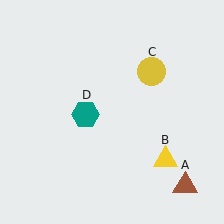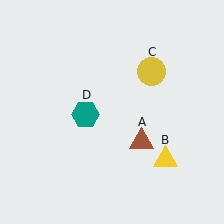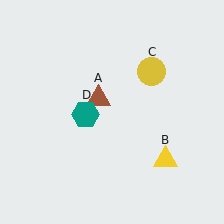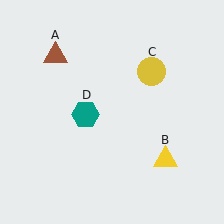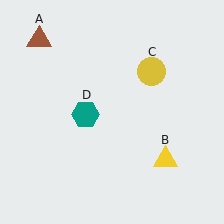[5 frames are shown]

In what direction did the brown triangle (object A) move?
The brown triangle (object A) moved up and to the left.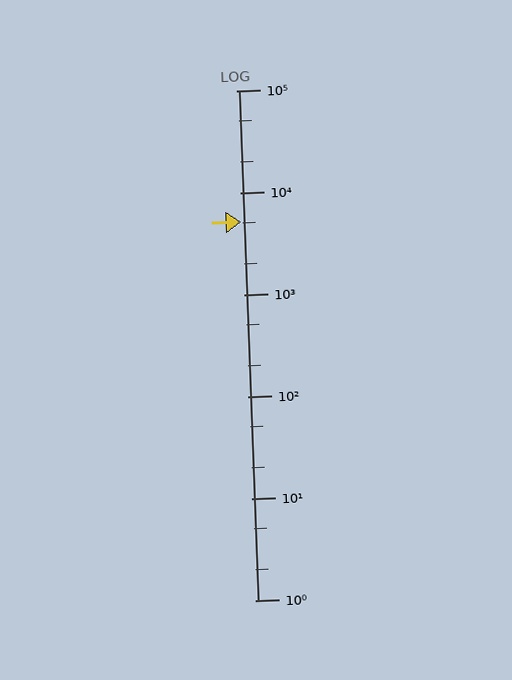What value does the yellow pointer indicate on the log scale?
The pointer indicates approximately 5100.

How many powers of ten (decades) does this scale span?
The scale spans 5 decades, from 1 to 100000.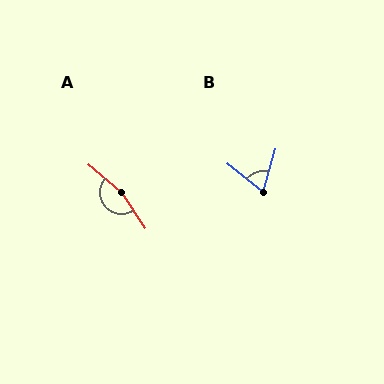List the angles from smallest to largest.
B (67°), A (163°).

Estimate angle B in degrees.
Approximately 67 degrees.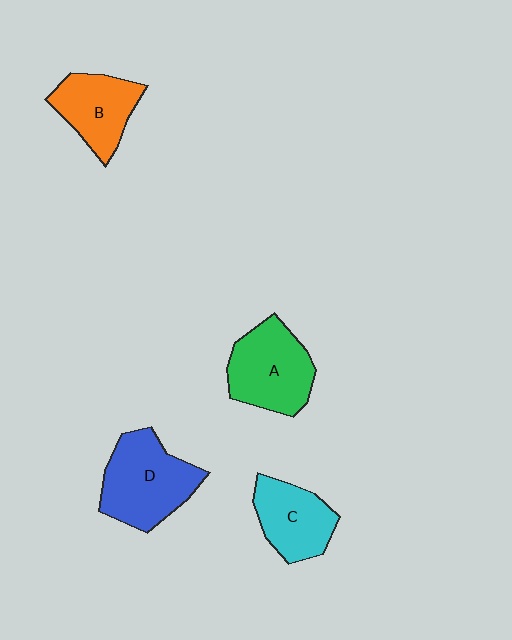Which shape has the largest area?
Shape D (blue).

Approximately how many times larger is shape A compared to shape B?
Approximately 1.2 times.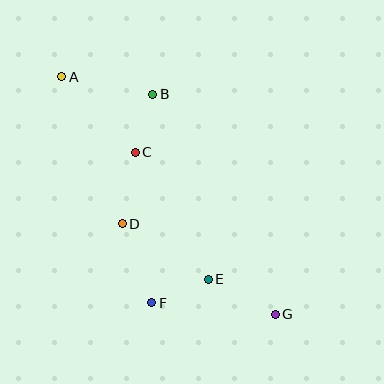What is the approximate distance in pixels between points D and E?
The distance between D and E is approximately 102 pixels.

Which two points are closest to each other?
Points B and C are closest to each other.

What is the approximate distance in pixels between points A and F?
The distance between A and F is approximately 244 pixels.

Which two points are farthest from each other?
Points A and G are farthest from each other.